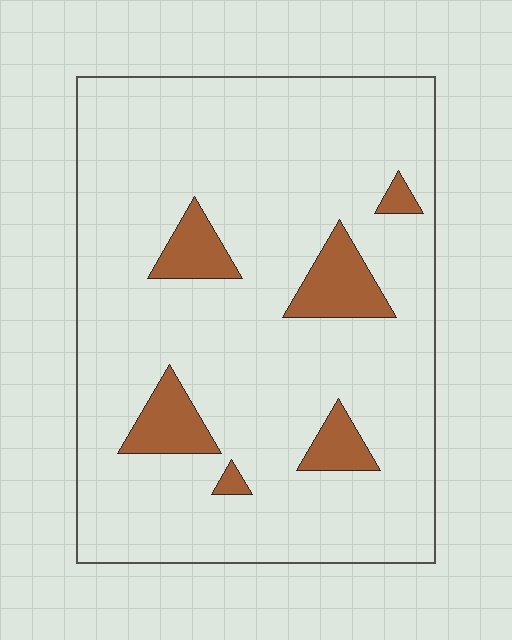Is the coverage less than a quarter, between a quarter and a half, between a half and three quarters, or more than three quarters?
Less than a quarter.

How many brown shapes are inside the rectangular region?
6.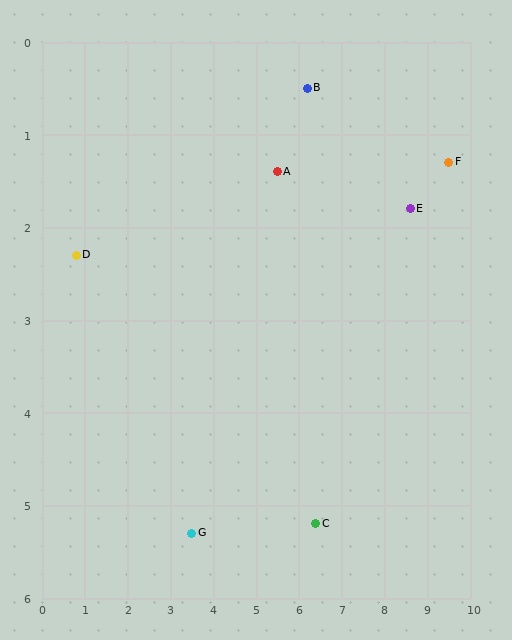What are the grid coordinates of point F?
Point F is at approximately (9.5, 1.3).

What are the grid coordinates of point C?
Point C is at approximately (6.4, 5.2).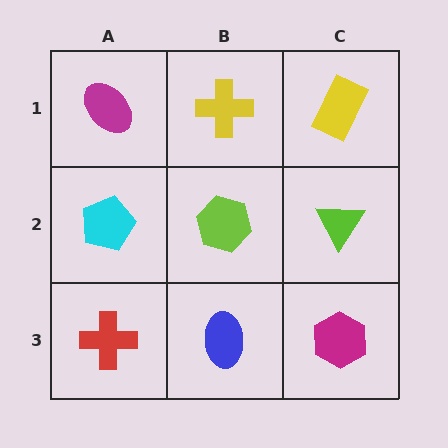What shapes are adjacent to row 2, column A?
A magenta ellipse (row 1, column A), a red cross (row 3, column A), a lime hexagon (row 2, column B).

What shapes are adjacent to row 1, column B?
A lime hexagon (row 2, column B), a magenta ellipse (row 1, column A), a yellow rectangle (row 1, column C).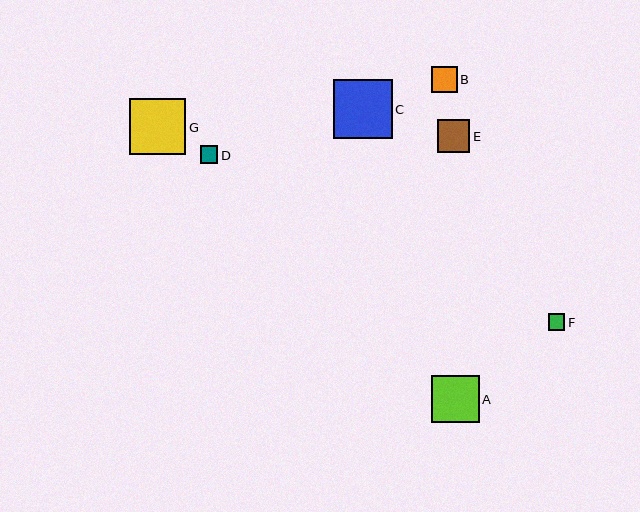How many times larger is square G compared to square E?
Square G is approximately 1.7 times the size of square E.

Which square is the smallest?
Square F is the smallest with a size of approximately 17 pixels.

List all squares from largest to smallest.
From largest to smallest: C, G, A, E, B, D, F.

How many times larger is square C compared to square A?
Square C is approximately 1.2 times the size of square A.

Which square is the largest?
Square C is the largest with a size of approximately 59 pixels.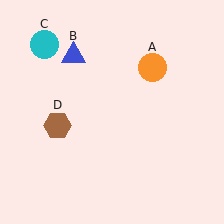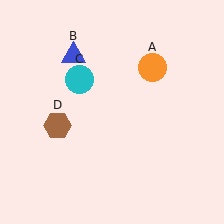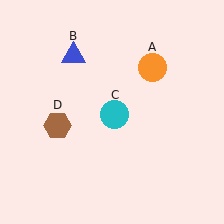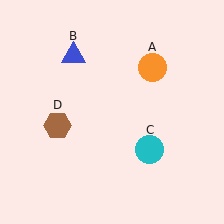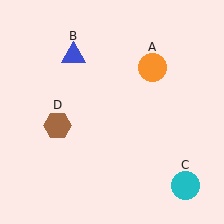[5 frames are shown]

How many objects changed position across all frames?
1 object changed position: cyan circle (object C).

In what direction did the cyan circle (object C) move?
The cyan circle (object C) moved down and to the right.